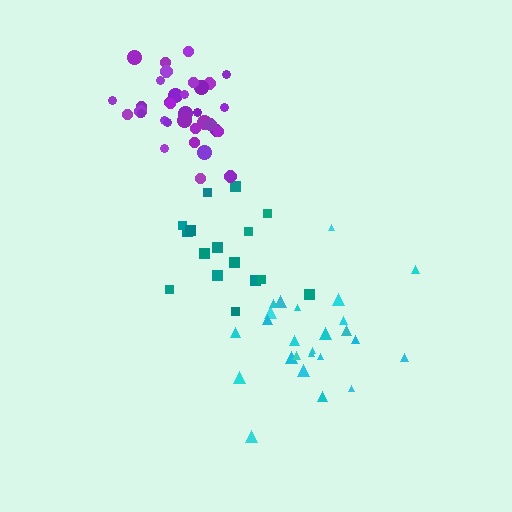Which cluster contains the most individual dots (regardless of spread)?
Purple (34).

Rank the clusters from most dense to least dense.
purple, cyan, teal.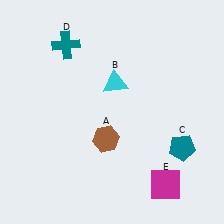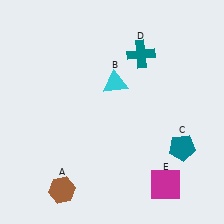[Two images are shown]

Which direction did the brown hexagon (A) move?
The brown hexagon (A) moved down.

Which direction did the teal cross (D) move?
The teal cross (D) moved right.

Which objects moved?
The objects that moved are: the brown hexagon (A), the teal cross (D).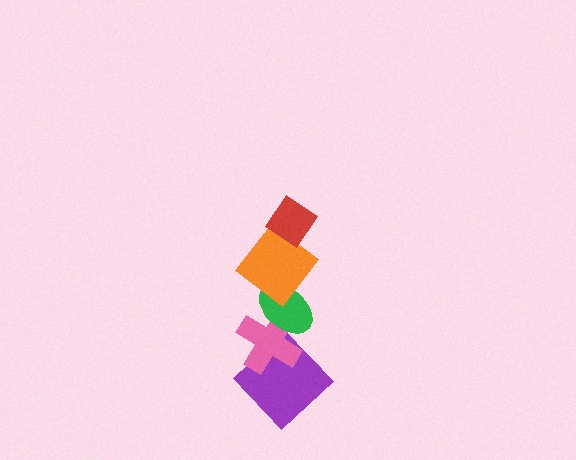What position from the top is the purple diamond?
The purple diamond is 5th from the top.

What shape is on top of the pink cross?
The green ellipse is on top of the pink cross.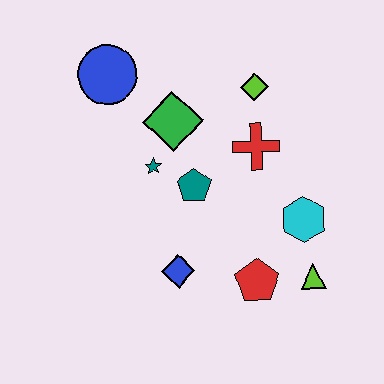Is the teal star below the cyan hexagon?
No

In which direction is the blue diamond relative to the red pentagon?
The blue diamond is to the left of the red pentagon.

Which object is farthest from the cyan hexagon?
The blue circle is farthest from the cyan hexagon.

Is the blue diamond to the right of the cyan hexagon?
No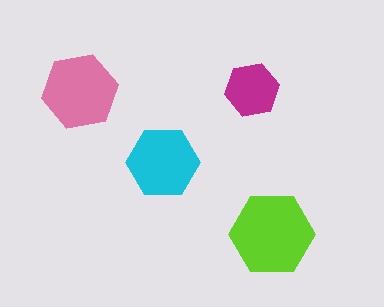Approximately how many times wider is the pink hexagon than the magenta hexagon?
About 1.5 times wider.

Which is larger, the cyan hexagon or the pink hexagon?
The pink one.